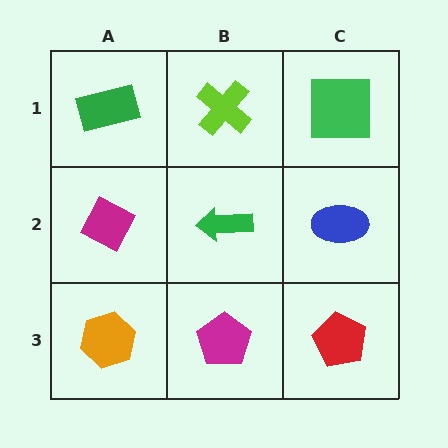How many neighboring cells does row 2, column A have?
3.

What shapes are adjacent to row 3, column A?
A magenta diamond (row 2, column A), a magenta pentagon (row 3, column B).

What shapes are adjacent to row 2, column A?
A green rectangle (row 1, column A), an orange hexagon (row 3, column A), a green arrow (row 2, column B).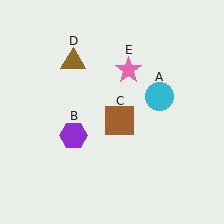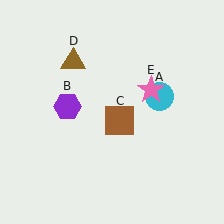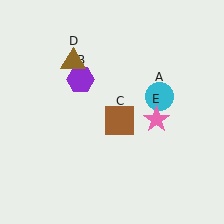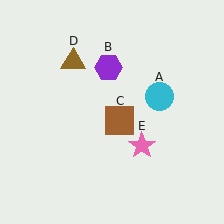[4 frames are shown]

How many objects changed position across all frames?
2 objects changed position: purple hexagon (object B), pink star (object E).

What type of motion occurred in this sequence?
The purple hexagon (object B), pink star (object E) rotated clockwise around the center of the scene.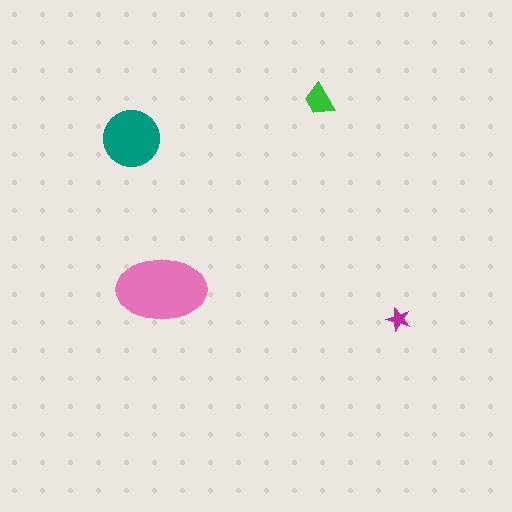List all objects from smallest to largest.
The magenta star, the green trapezoid, the teal circle, the pink ellipse.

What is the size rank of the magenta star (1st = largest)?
4th.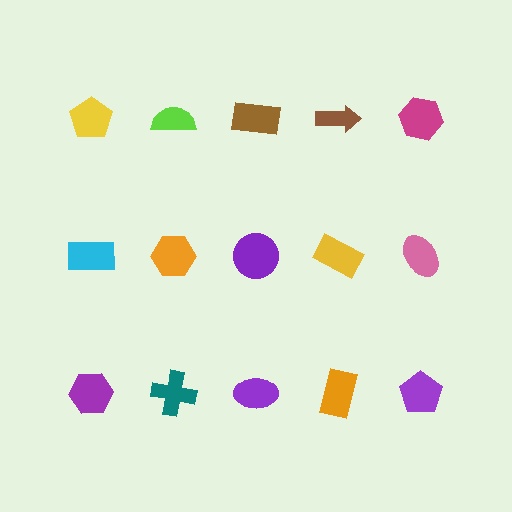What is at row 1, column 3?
A brown rectangle.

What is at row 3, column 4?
An orange rectangle.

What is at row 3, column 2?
A teal cross.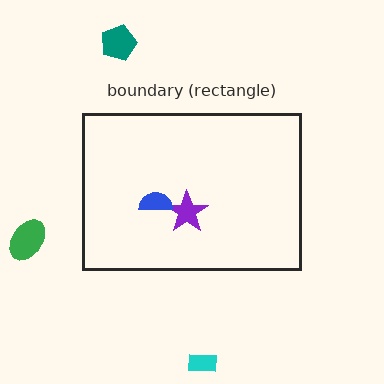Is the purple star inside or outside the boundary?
Inside.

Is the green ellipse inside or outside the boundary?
Outside.